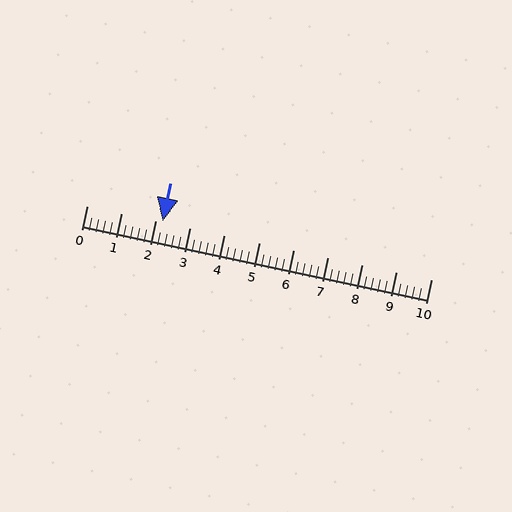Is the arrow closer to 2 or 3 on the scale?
The arrow is closer to 2.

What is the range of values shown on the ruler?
The ruler shows values from 0 to 10.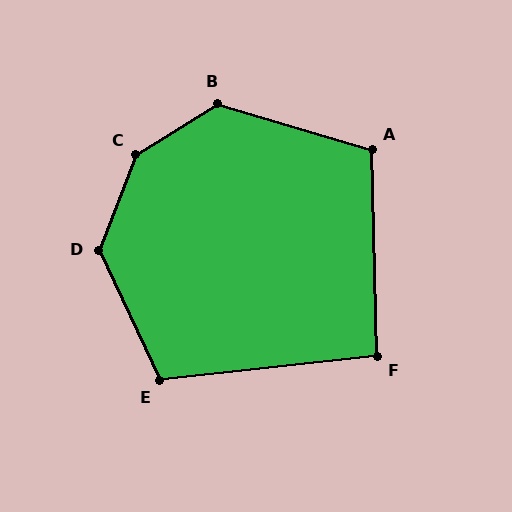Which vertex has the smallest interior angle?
F, at approximately 95 degrees.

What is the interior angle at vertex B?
Approximately 131 degrees (obtuse).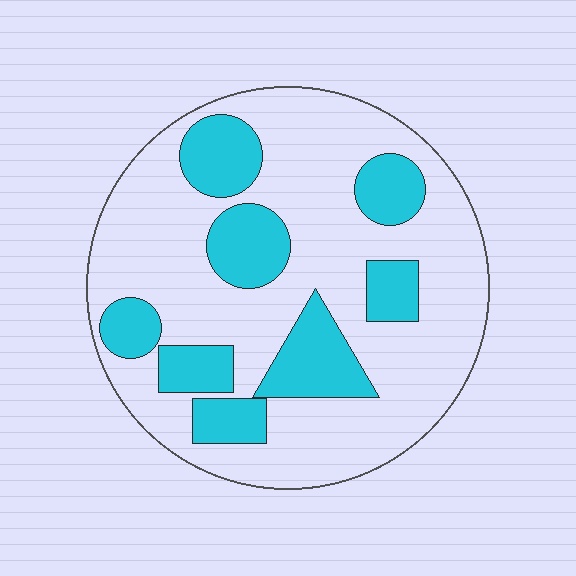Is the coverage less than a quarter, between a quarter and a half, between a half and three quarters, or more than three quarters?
Between a quarter and a half.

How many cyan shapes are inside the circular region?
8.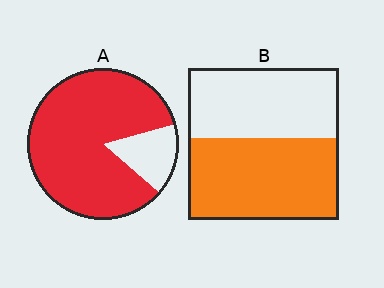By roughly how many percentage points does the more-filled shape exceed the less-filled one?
By roughly 30 percentage points (A over B).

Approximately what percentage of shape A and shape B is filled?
A is approximately 85% and B is approximately 55%.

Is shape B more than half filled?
Roughly half.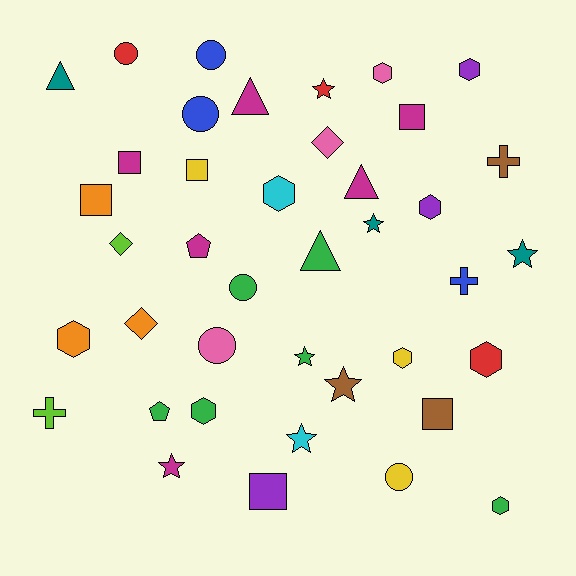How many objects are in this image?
There are 40 objects.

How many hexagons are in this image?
There are 9 hexagons.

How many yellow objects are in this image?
There are 3 yellow objects.